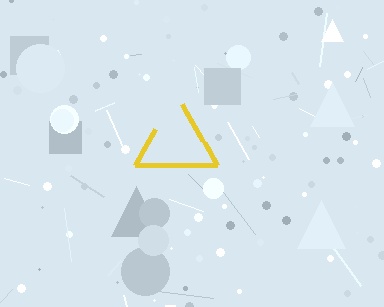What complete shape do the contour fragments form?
The contour fragments form a triangle.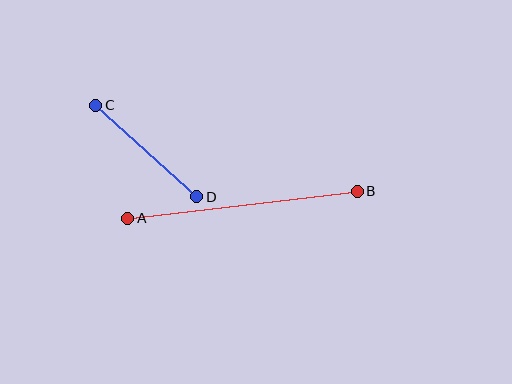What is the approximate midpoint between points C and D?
The midpoint is at approximately (146, 151) pixels.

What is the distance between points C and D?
The distance is approximately 136 pixels.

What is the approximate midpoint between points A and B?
The midpoint is at approximately (242, 205) pixels.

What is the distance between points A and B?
The distance is approximately 231 pixels.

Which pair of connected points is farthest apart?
Points A and B are farthest apart.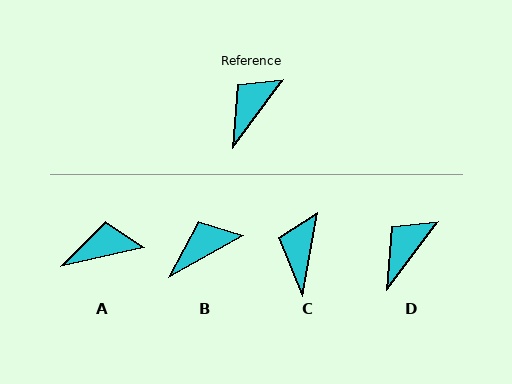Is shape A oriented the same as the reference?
No, it is off by about 41 degrees.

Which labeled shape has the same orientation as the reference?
D.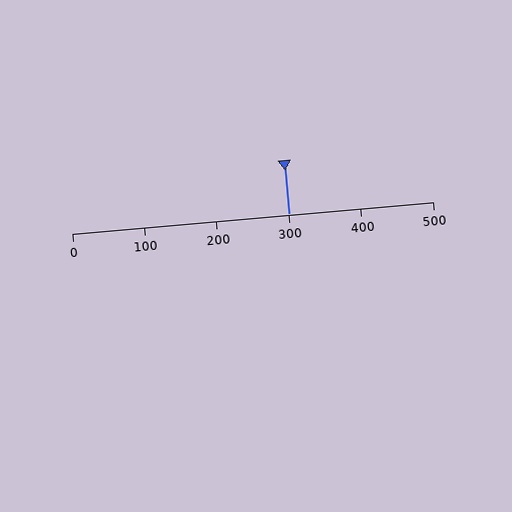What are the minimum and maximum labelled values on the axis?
The axis runs from 0 to 500.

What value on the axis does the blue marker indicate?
The marker indicates approximately 300.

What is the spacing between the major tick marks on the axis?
The major ticks are spaced 100 apart.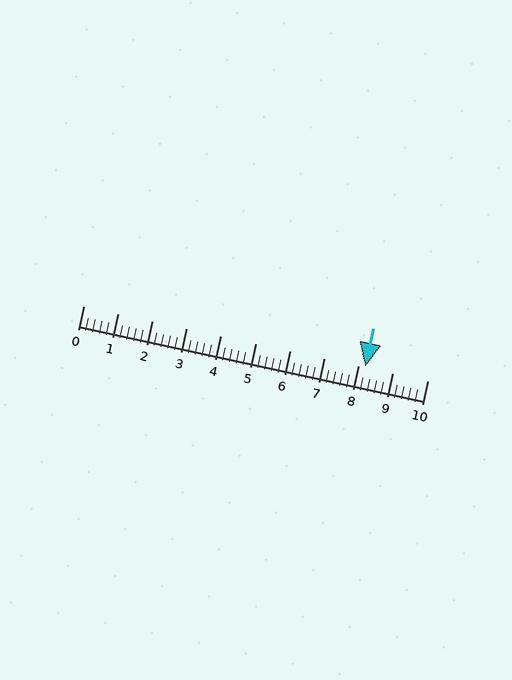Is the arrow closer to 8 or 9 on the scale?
The arrow is closer to 8.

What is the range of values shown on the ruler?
The ruler shows values from 0 to 10.